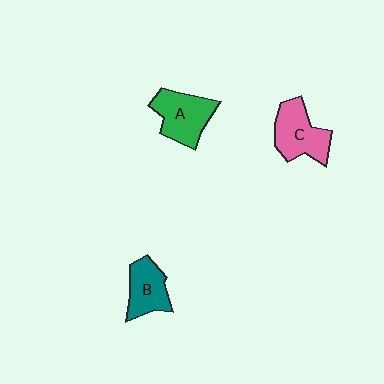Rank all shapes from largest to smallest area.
From largest to smallest: C (pink), A (green), B (teal).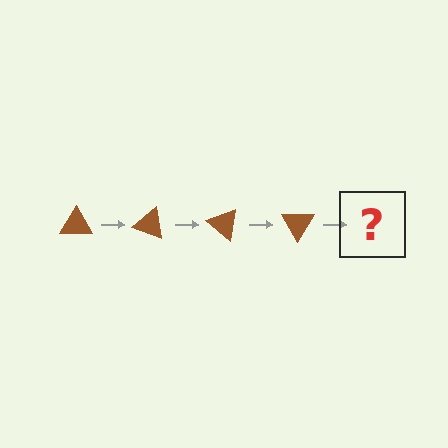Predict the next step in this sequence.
The next step is a brown triangle rotated 80 degrees.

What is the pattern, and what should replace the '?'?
The pattern is that the triangle rotates 20 degrees each step. The '?' should be a brown triangle rotated 80 degrees.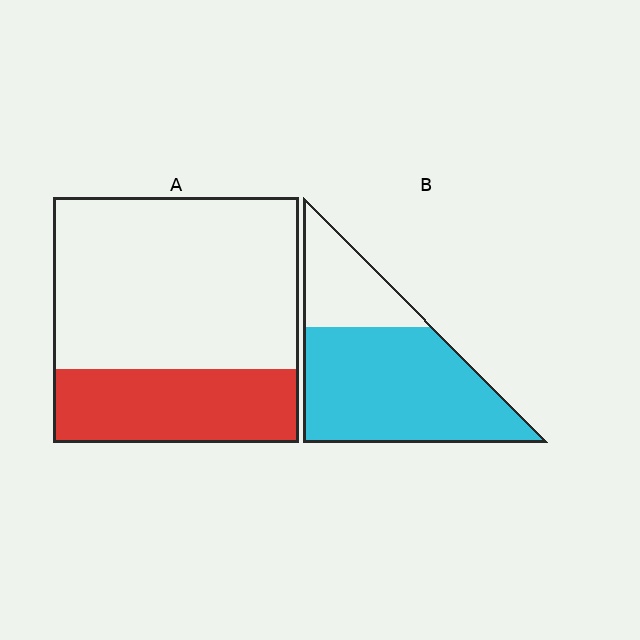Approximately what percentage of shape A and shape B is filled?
A is approximately 30% and B is approximately 70%.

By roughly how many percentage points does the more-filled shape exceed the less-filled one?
By roughly 40 percentage points (B over A).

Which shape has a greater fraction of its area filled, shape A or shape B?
Shape B.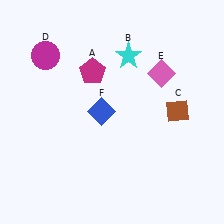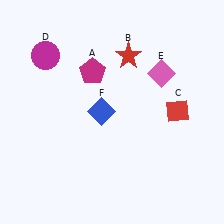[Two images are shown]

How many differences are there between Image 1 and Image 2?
There are 2 differences between the two images.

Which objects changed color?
B changed from cyan to red. C changed from brown to red.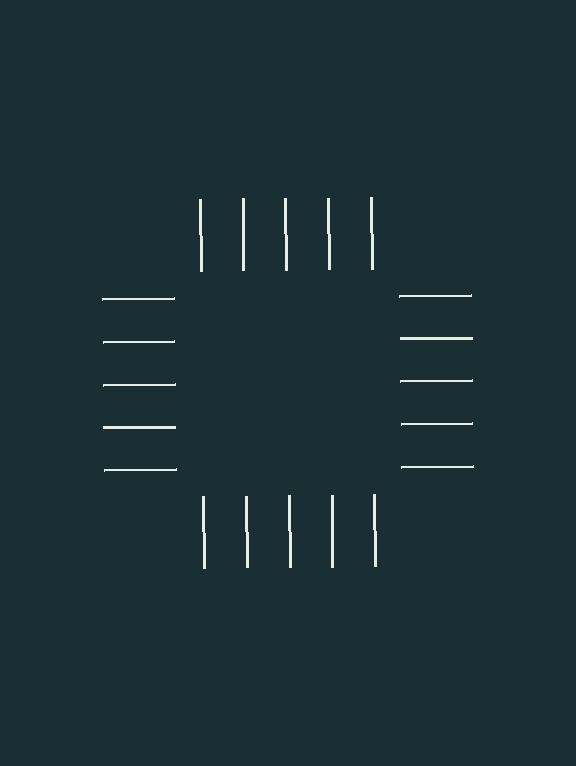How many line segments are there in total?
20 — 5 along each of the 4 edges.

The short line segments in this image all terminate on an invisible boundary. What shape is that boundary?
An illusory square — the line segments terminate on its edges but no continuous stroke is drawn.